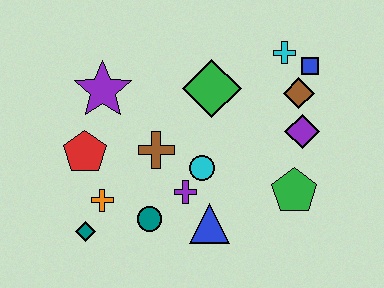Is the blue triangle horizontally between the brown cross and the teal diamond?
No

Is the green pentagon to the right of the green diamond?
Yes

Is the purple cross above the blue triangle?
Yes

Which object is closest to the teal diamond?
The orange cross is closest to the teal diamond.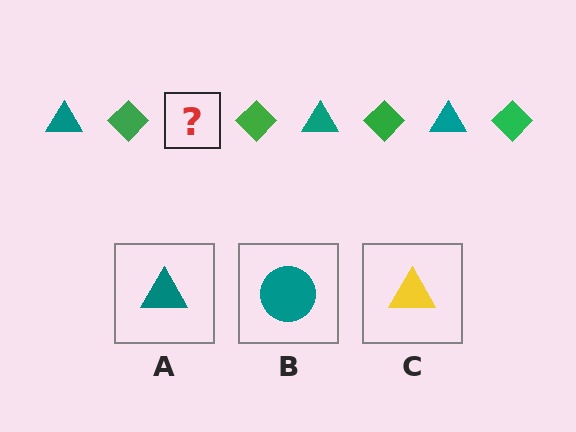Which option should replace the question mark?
Option A.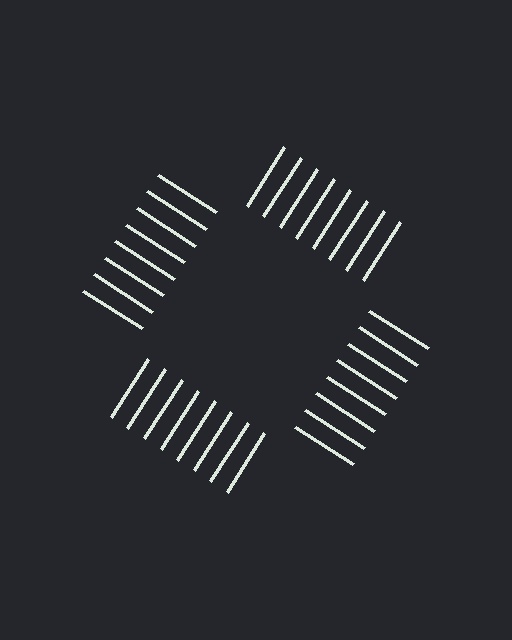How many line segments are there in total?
32 — 8 along each of the 4 edges.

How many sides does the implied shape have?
4 sides — the line-ends trace a square.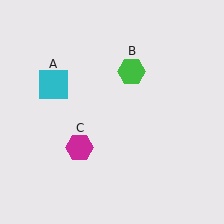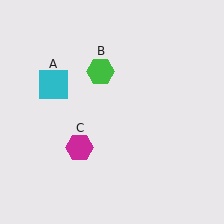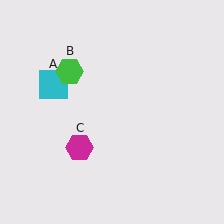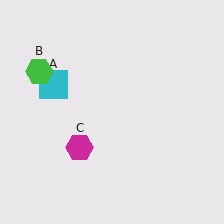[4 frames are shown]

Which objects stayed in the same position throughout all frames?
Cyan square (object A) and magenta hexagon (object C) remained stationary.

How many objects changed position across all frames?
1 object changed position: green hexagon (object B).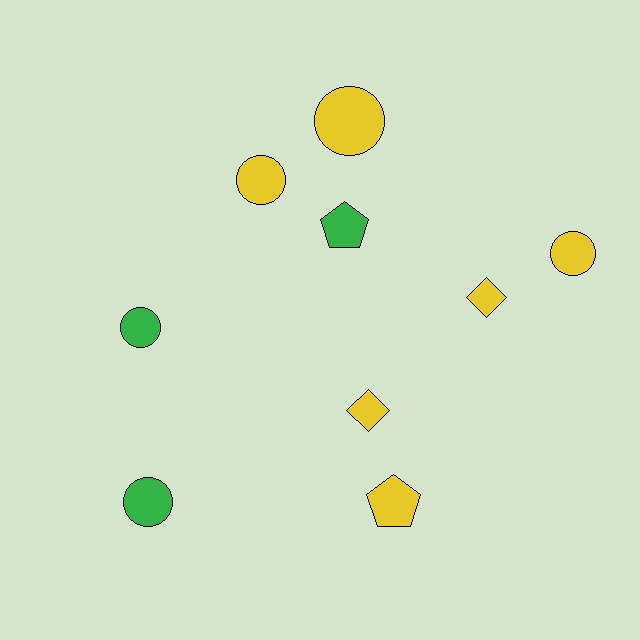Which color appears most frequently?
Yellow, with 6 objects.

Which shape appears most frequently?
Circle, with 5 objects.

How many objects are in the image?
There are 9 objects.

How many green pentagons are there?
There is 1 green pentagon.